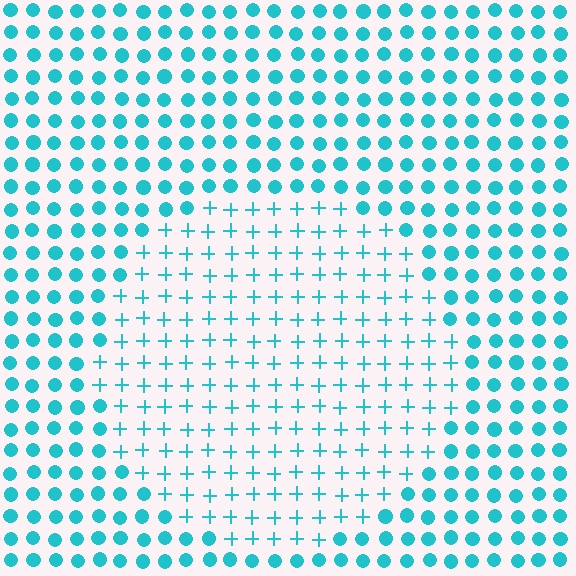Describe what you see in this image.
The image is filled with small cyan elements arranged in a uniform grid. A circle-shaped region contains plus signs, while the surrounding area contains circles. The boundary is defined purely by the change in element shape.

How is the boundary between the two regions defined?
The boundary is defined by a change in element shape: plus signs inside vs. circles outside. All elements share the same color and spacing.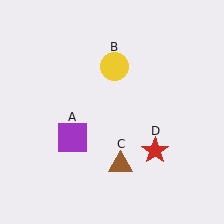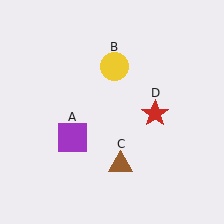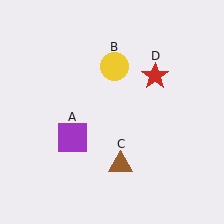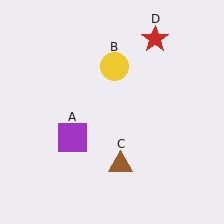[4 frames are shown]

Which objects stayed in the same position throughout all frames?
Purple square (object A) and yellow circle (object B) and brown triangle (object C) remained stationary.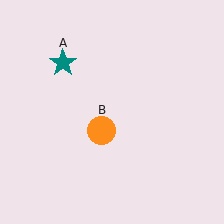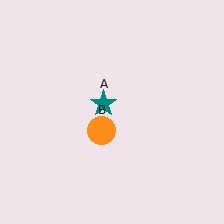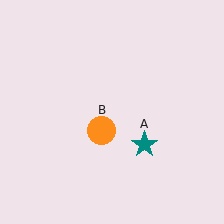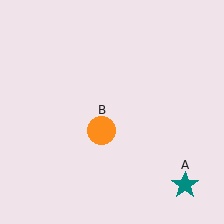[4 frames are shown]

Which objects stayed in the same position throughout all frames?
Orange circle (object B) remained stationary.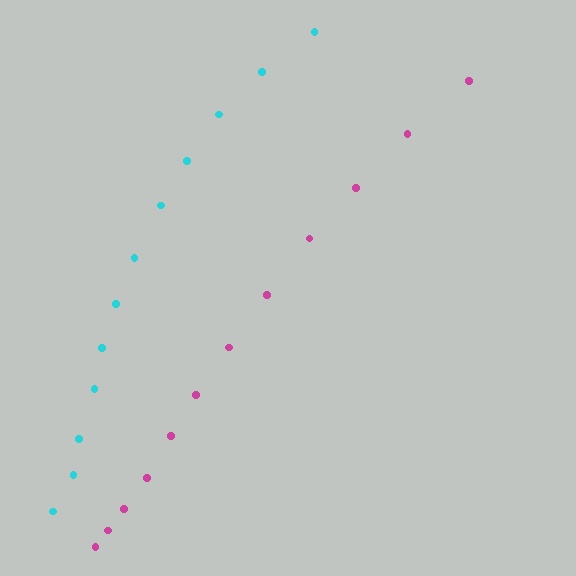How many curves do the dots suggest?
There are 2 distinct paths.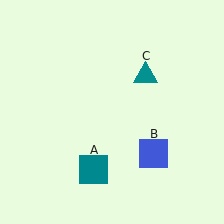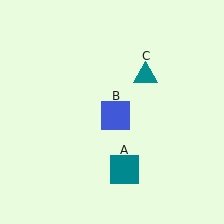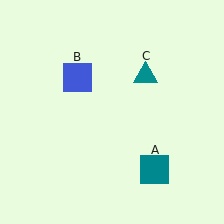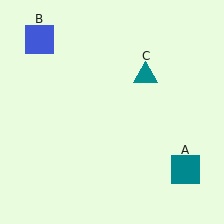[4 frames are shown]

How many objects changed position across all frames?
2 objects changed position: teal square (object A), blue square (object B).